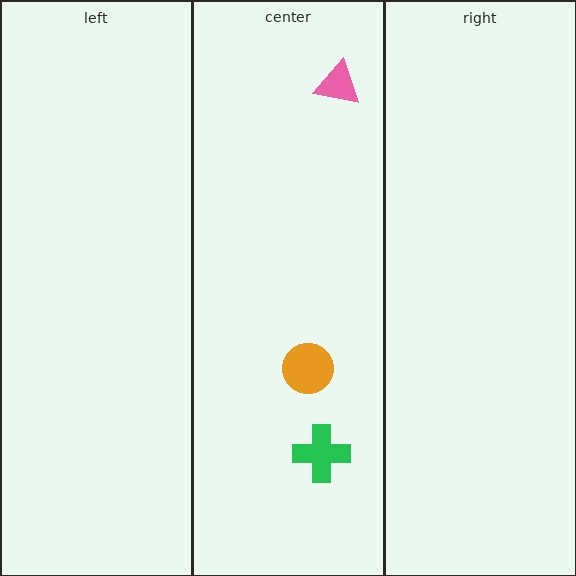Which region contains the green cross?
The center region.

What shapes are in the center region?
The pink triangle, the green cross, the orange circle.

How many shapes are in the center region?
3.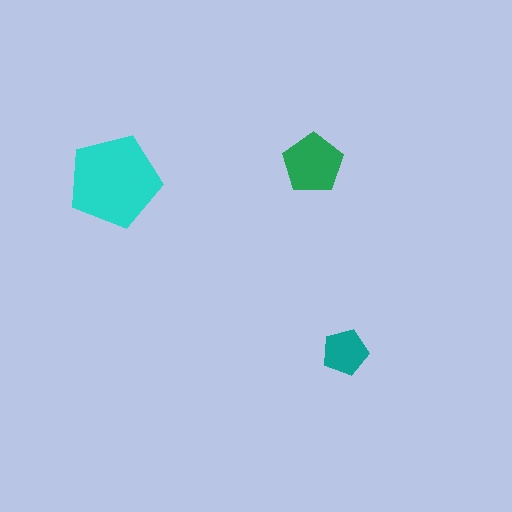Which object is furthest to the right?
The teal pentagon is rightmost.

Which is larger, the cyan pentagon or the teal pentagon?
The cyan one.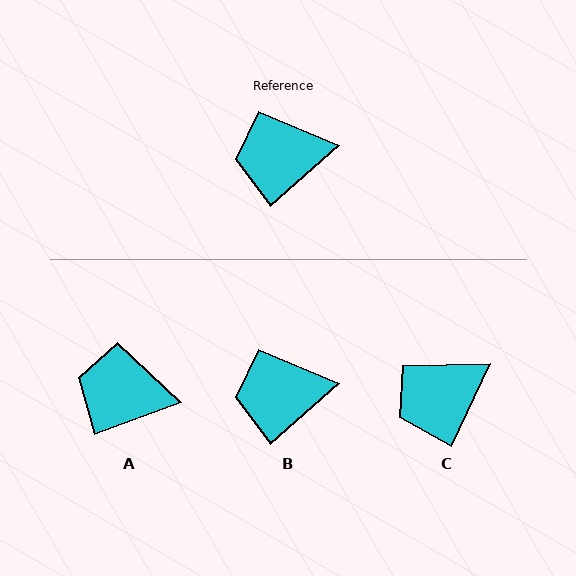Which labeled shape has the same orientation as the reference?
B.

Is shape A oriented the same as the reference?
No, it is off by about 21 degrees.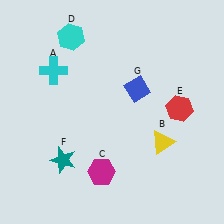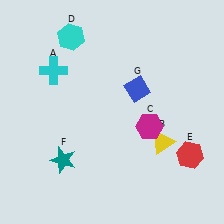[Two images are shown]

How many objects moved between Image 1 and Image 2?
2 objects moved between the two images.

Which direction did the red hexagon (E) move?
The red hexagon (E) moved down.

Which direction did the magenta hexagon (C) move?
The magenta hexagon (C) moved right.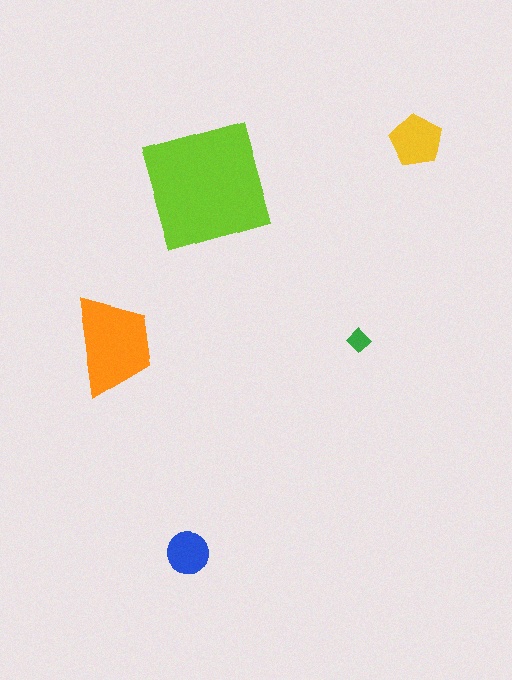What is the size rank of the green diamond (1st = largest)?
5th.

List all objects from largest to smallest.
The lime square, the orange trapezoid, the yellow pentagon, the blue circle, the green diamond.